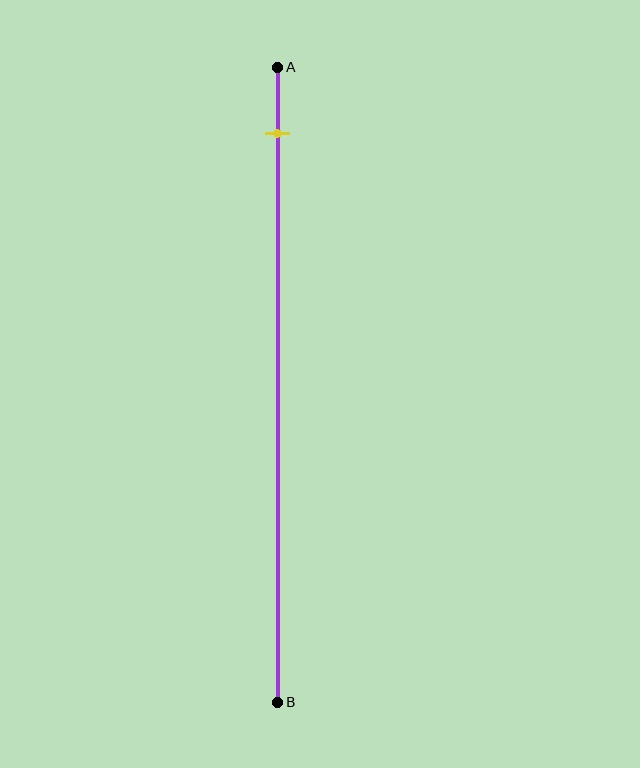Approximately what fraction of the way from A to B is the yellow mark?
The yellow mark is approximately 10% of the way from A to B.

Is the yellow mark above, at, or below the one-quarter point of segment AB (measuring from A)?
The yellow mark is above the one-quarter point of segment AB.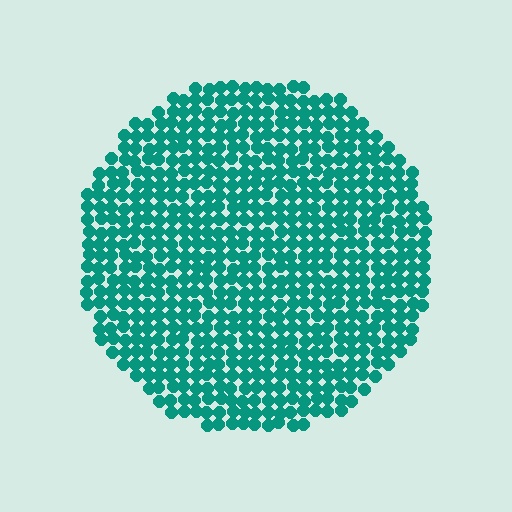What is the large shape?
The large shape is a circle.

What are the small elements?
The small elements are circles.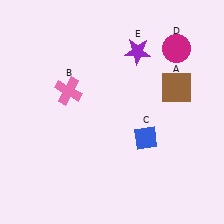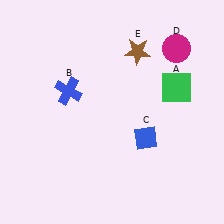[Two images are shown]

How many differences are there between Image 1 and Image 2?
There are 3 differences between the two images.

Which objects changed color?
A changed from brown to green. B changed from pink to blue. E changed from purple to brown.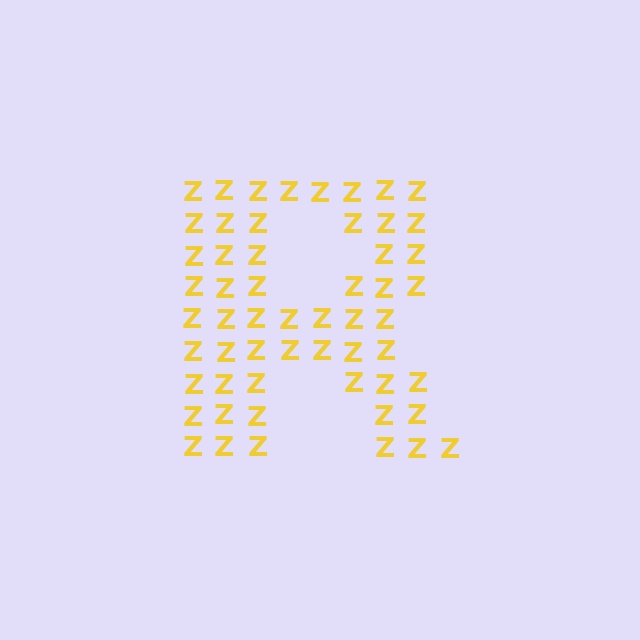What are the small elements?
The small elements are letter Z's.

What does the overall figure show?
The overall figure shows the letter R.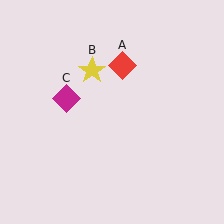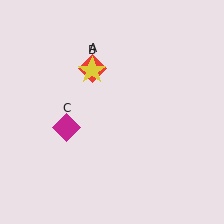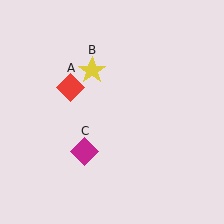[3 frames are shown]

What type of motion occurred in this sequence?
The red diamond (object A), magenta diamond (object C) rotated counterclockwise around the center of the scene.